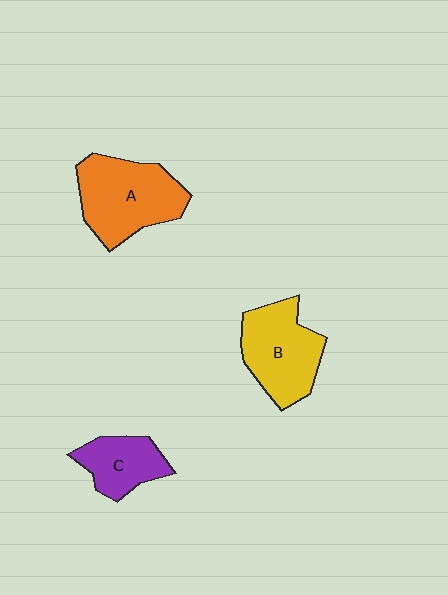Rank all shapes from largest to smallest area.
From largest to smallest: A (orange), B (yellow), C (purple).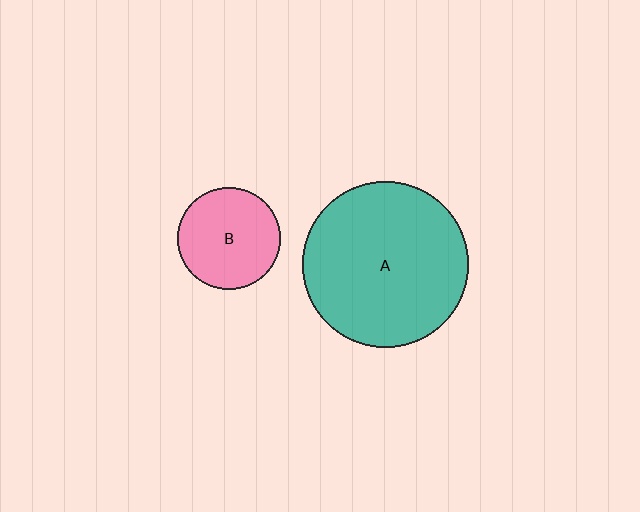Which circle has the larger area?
Circle A (teal).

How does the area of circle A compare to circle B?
Approximately 2.6 times.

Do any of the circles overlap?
No, none of the circles overlap.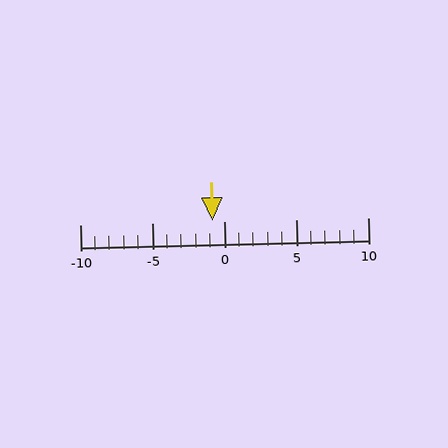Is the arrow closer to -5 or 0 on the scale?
The arrow is closer to 0.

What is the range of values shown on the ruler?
The ruler shows values from -10 to 10.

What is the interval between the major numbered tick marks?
The major tick marks are spaced 5 units apart.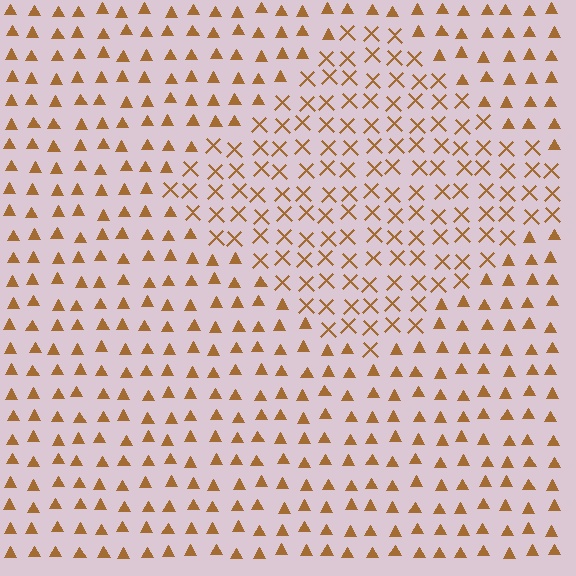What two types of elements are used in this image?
The image uses X marks inside the diamond region and triangles outside it.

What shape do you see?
I see a diamond.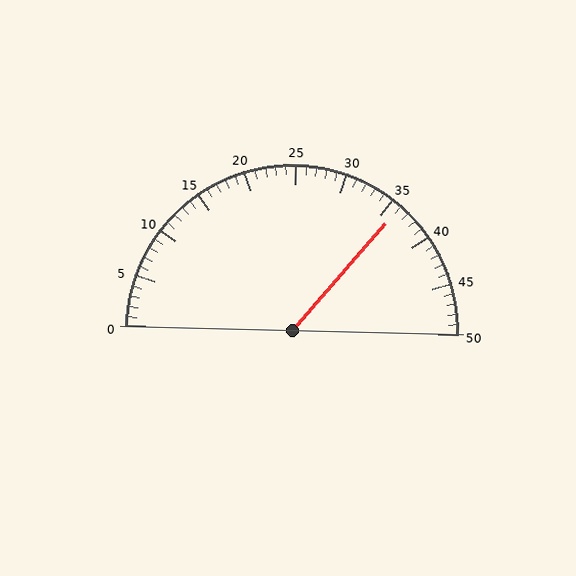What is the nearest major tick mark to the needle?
The nearest major tick mark is 35.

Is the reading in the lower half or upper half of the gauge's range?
The reading is in the upper half of the range (0 to 50).